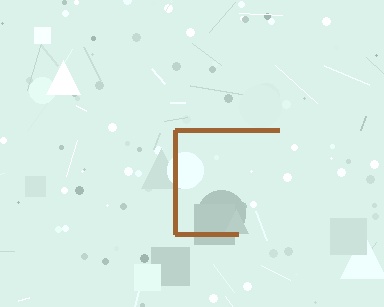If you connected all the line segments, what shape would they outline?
They would outline a square.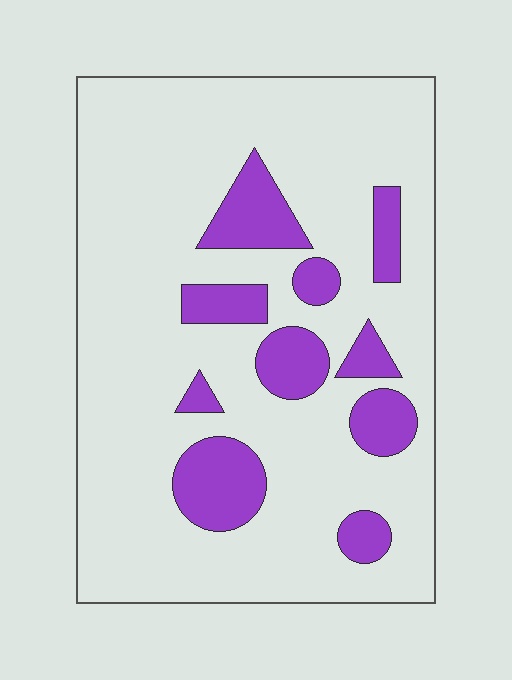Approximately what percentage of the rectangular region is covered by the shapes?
Approximately 20%.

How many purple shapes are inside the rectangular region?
10.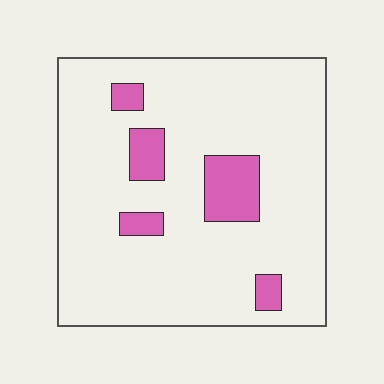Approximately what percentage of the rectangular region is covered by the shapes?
Approximately 10%.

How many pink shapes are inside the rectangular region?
5.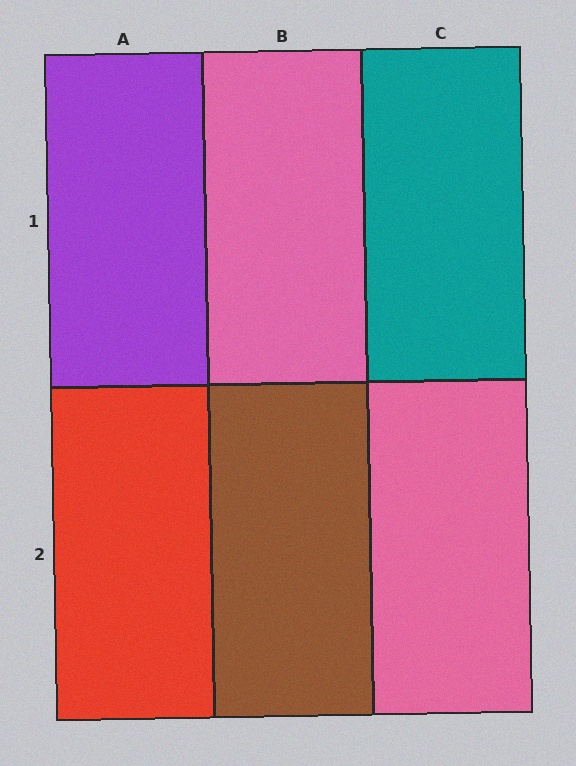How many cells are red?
1 cell is red.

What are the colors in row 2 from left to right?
Red, brown, pink.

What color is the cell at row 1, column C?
Teal.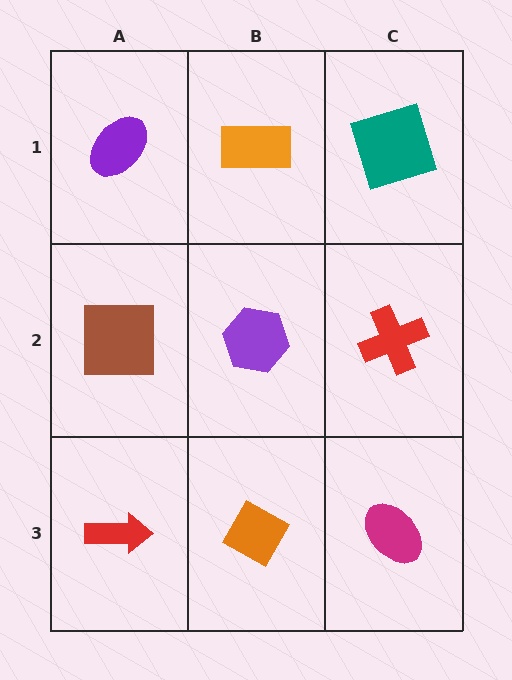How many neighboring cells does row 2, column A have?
3.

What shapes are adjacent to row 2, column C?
A teal square (row 1, column C), a magenta ellipse (row 3, column C), a purple hexagon (row 2, column B).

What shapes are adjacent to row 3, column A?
A brown square (row 2, column A), an orange diamond (row 3, column B).